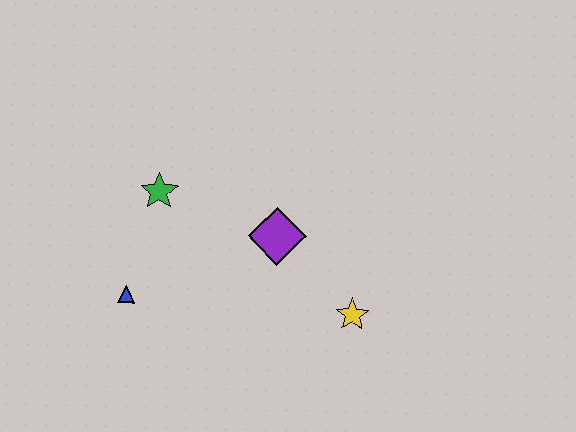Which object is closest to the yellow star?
The purple diamond is closest to the yellow star.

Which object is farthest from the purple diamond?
The blue triangle is farthest from the purple diamond.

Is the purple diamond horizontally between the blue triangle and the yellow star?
Yes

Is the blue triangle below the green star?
Yes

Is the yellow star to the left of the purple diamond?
No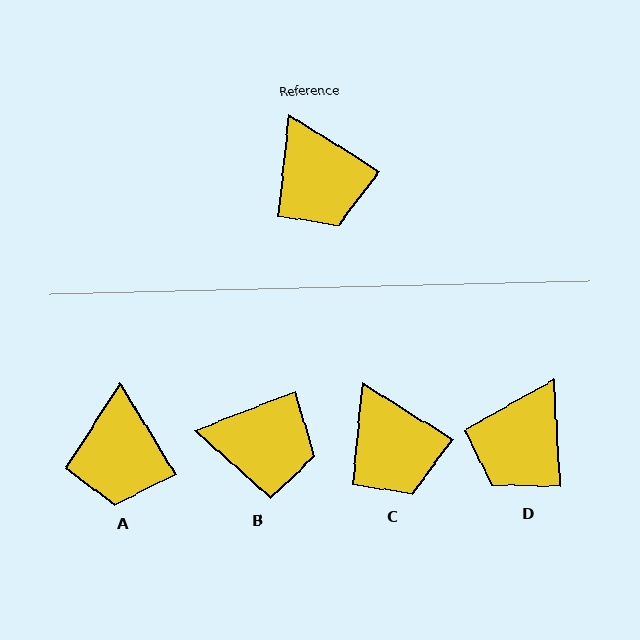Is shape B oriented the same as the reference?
No, it is off by about 53 degrees.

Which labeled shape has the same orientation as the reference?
C.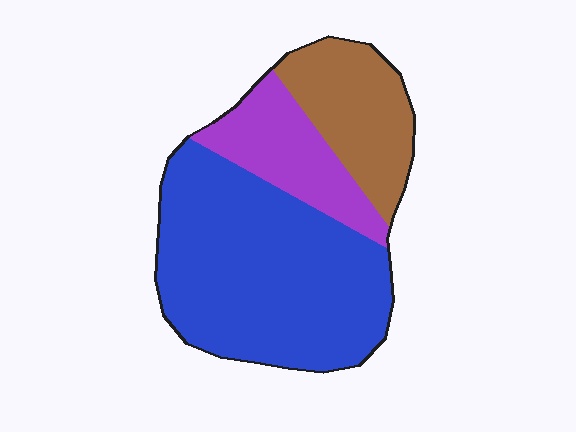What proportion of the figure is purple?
Purple covers about 20% of the figure.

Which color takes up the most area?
Blue, at roughly 60%.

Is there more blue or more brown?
Blue.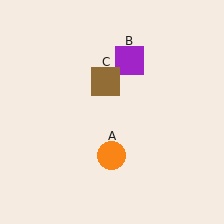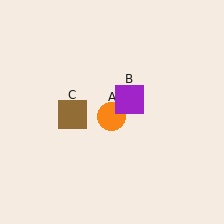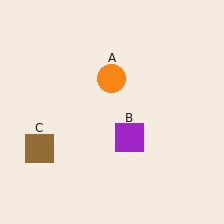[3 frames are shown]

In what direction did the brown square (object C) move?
The brown square (object C) moved down and to the left.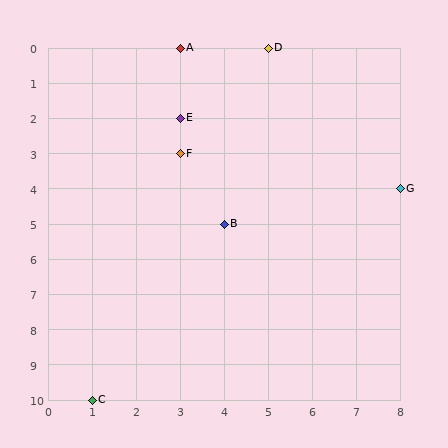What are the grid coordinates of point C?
Point C is at grid coordinates (1, 10).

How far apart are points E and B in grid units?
Points E and B are 1 column and 3 rows apart (about 3.2 grid units diagonally).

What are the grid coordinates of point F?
Point F is at grid coordinates (3, 3).